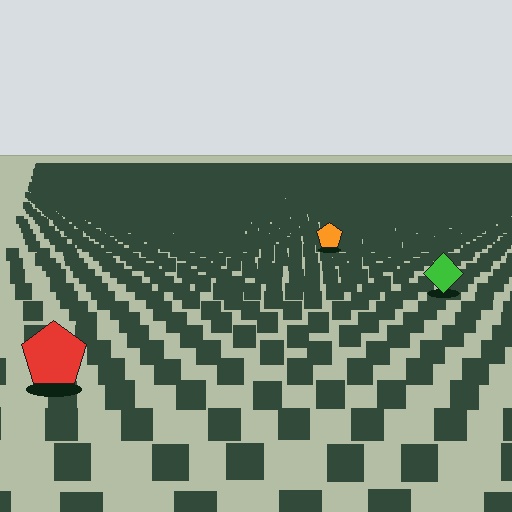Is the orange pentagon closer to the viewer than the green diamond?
No. The green diamond is closer — you can tell from the texture gradient: the ground texture is coarser near it.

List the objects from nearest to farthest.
From nearest to farthest: the red pentagon, the green diamond, the orange pentagon.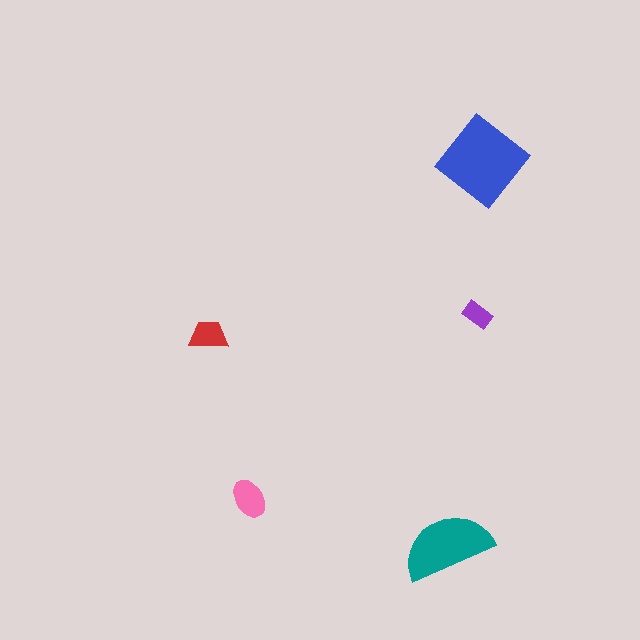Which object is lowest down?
The teal semicircle is bottommost.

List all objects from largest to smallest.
The blue diamond, the teal semicircle, the pink ellipse, the red trapezoid, the purple rectangle.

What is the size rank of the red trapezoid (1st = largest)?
4th.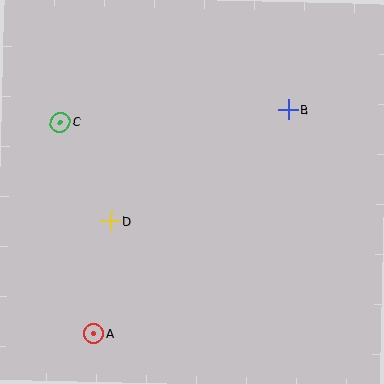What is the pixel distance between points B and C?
The distance between B and C is 228 pixels.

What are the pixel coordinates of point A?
Point A is at (94, 334).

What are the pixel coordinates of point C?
Point C is at (60, 122).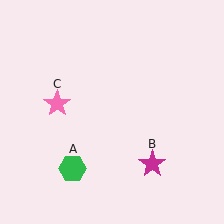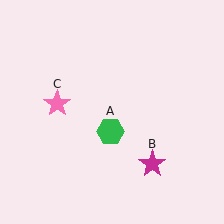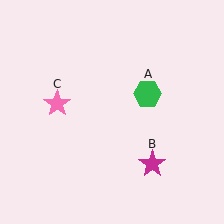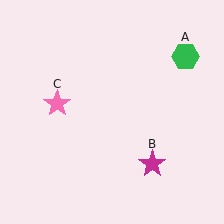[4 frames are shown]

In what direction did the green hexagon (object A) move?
The green hexagon (object A) moved up and to the right.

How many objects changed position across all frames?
1 object changed position: green hexagon (object A).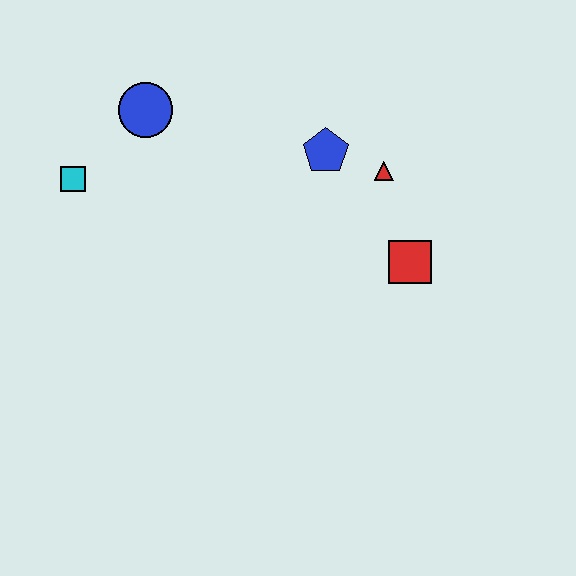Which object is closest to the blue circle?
The cyan square is closest to the blue circle.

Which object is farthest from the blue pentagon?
The cyan square is farthest from the blue pentagon.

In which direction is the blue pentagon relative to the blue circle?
The blue pentagon is to the right of the blue circle.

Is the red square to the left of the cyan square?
No